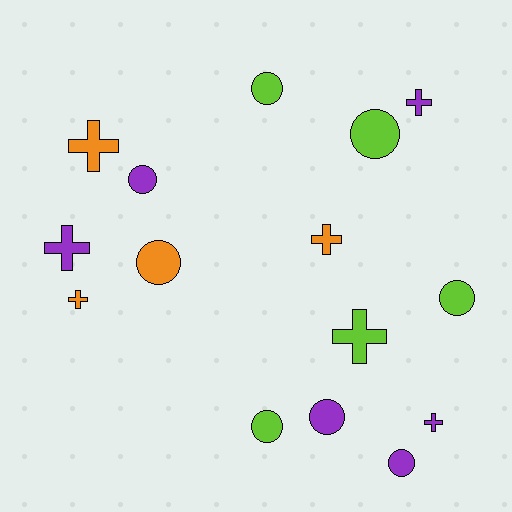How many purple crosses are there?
There are 3 purple crosses.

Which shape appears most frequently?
Circle, with 8 objects.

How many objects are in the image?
There are 15 objects.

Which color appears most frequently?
Purple, with 6 objects.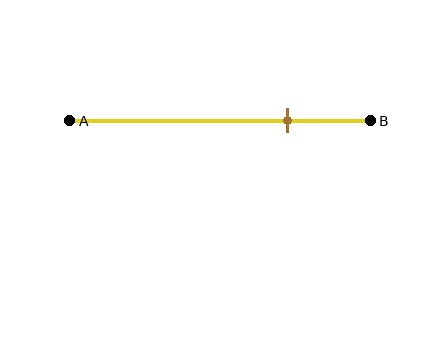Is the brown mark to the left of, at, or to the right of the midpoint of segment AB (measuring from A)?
The brown mark is to the right of the midpoint of segment AB.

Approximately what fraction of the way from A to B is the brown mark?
The brown mark is approximately 75% of the way from A to B.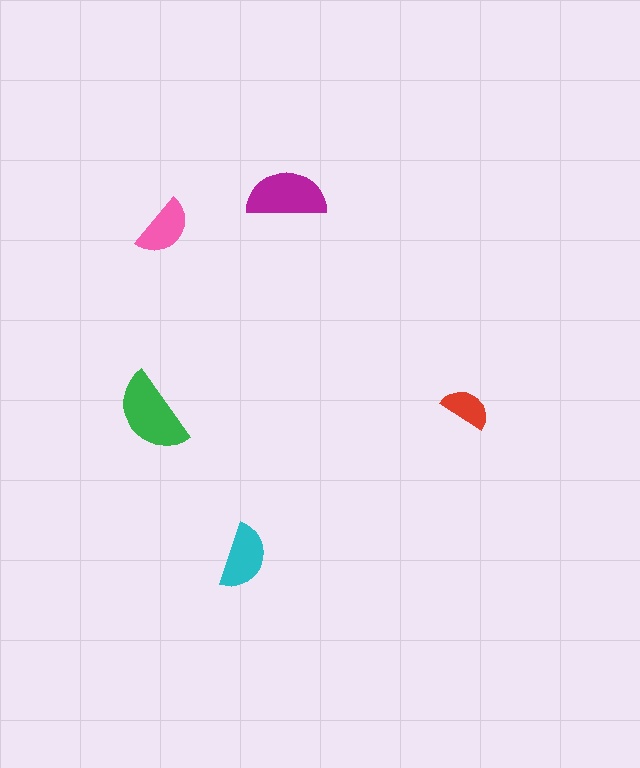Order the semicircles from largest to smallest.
the green one, the magenta one, the cyan one, the pink one, the red one.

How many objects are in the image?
There are 5 objects in the image.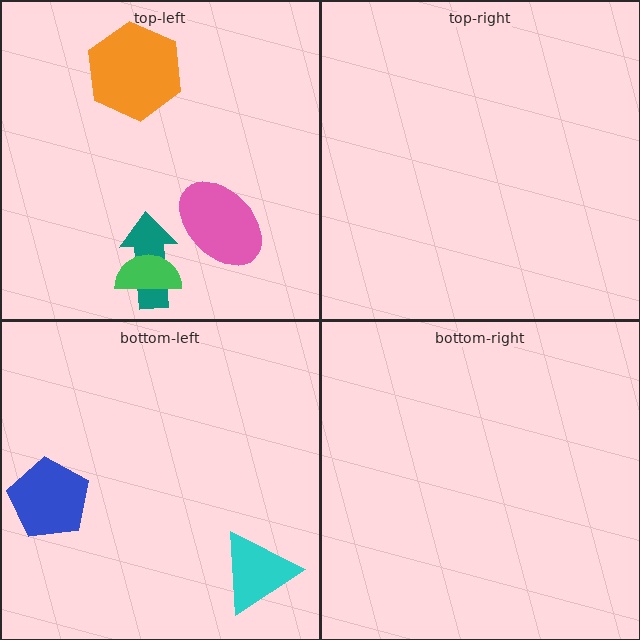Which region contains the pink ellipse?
The top-left region.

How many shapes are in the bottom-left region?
2.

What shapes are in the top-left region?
The teal arrow, the orange hexagon, the green semicircle, the pink ellipse.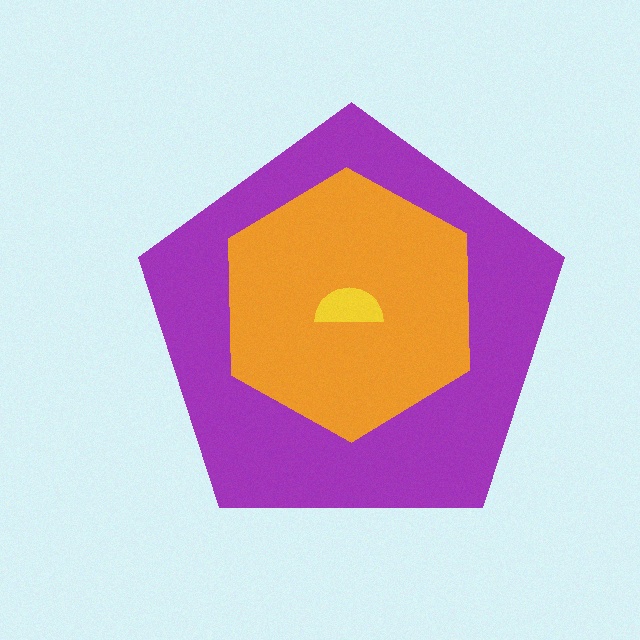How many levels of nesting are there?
3.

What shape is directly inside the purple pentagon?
The orange hexagon.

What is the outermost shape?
The purple pentagon.